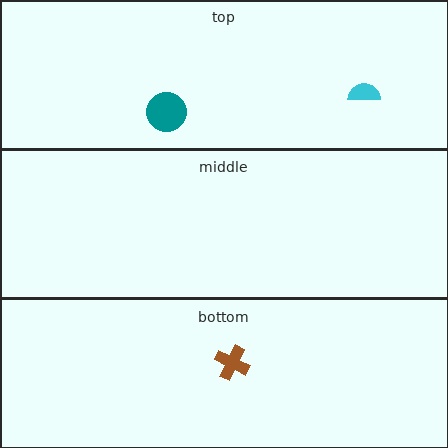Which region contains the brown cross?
The bottom region.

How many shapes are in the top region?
2.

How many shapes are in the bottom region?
1.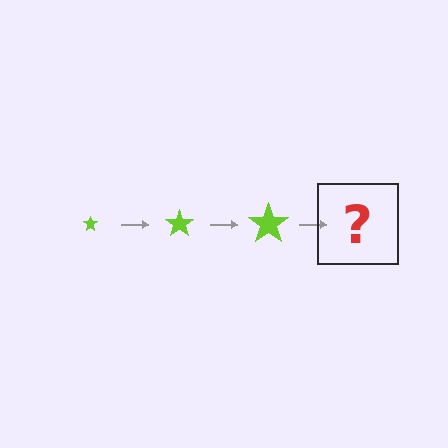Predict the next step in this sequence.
The next step is a lime star, larger than the previous one.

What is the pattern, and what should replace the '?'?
The pattern is that the star gets progressively larger each step. The '?' should be a lime star, larger than the previous one.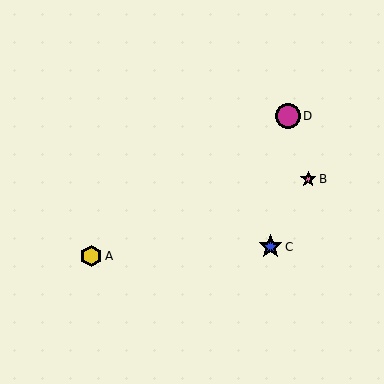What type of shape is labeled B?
Shape B is a pink star.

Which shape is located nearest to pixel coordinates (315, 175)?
The pink star (labeled B) at (308, 179) is nearest to that location.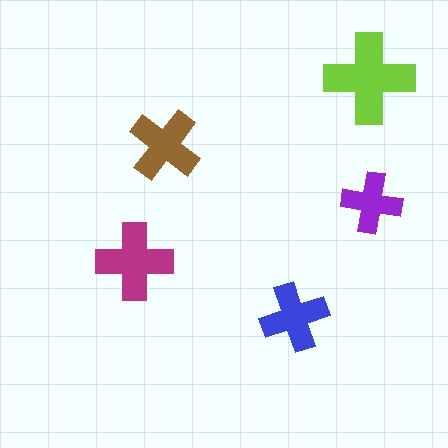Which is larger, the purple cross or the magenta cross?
The magenta one.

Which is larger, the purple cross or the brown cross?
The brown one.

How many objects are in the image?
There are 5 objects in the image.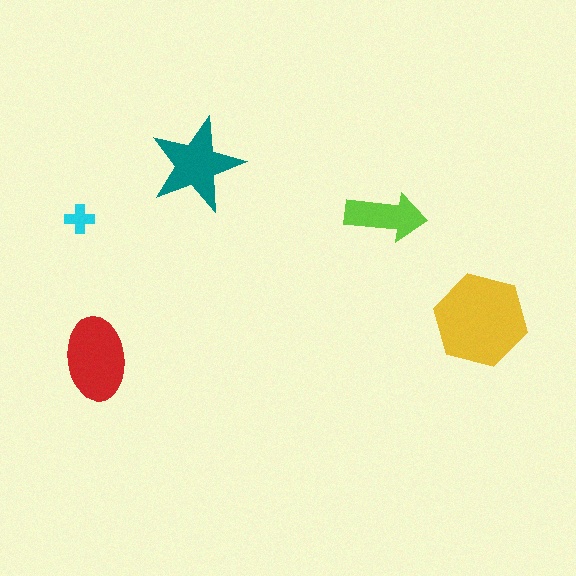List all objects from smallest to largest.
The cyan cross, the lime arrow, the teal star, the red ellipse, the yellow hexagon.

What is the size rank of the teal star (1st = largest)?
3rd.